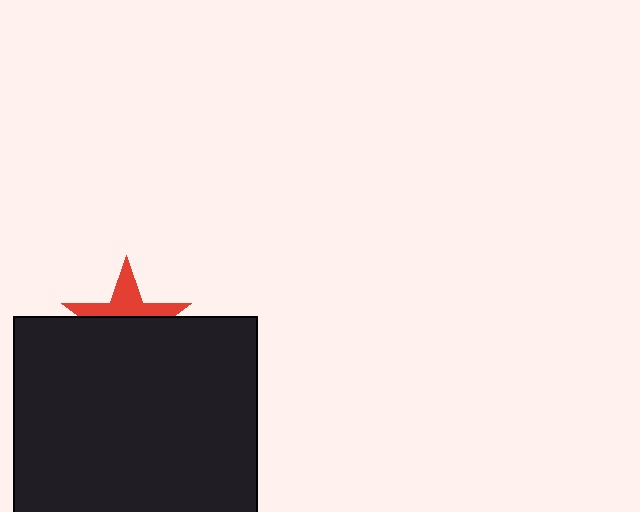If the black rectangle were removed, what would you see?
You would see the complete red star.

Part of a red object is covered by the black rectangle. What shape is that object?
It is a star.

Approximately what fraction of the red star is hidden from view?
Roughly 60% of the red star is hidden behind the black rectangle.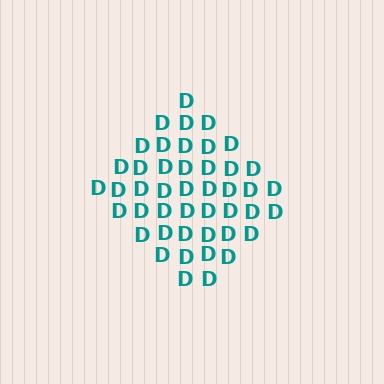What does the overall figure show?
The overall figure shows a diamond.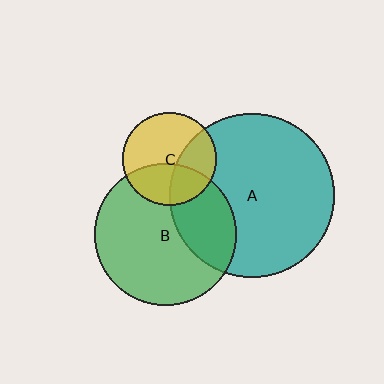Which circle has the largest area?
Circle A (teal).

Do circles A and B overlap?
Yes.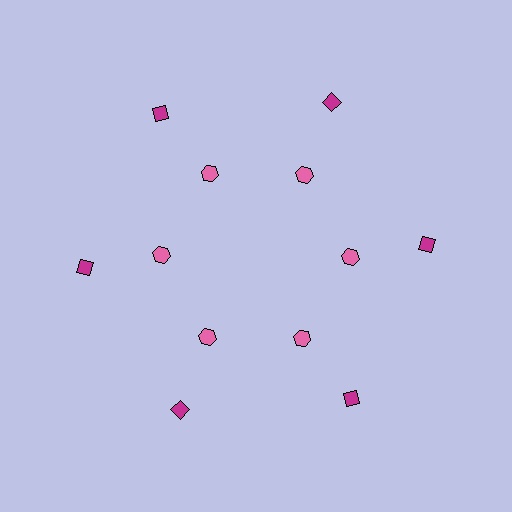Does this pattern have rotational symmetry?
Yes, this pattern has 6-fold rotational symmetry. It looks the same after rotating 60 degrees around the center.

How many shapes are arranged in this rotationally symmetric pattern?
There are 12 shapes, arranged in 6 groups of 2.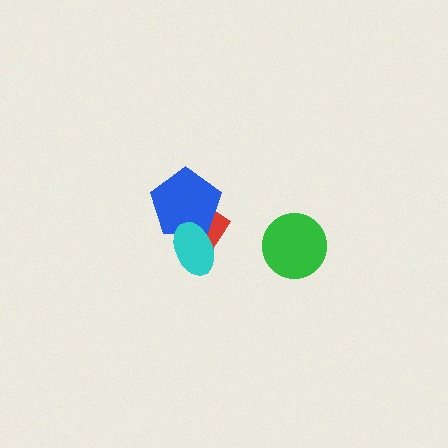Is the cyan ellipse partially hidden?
No, no other shape covers it.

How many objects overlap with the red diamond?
2 objects overlap with the red diamond.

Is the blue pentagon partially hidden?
Yes, it is partially covered by another shape.